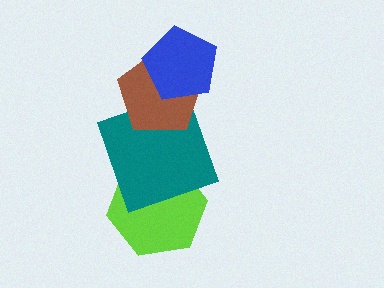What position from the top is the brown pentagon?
The brown pentagon is 2nd from the top.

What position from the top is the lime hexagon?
The lime hexagon is 4th from the top.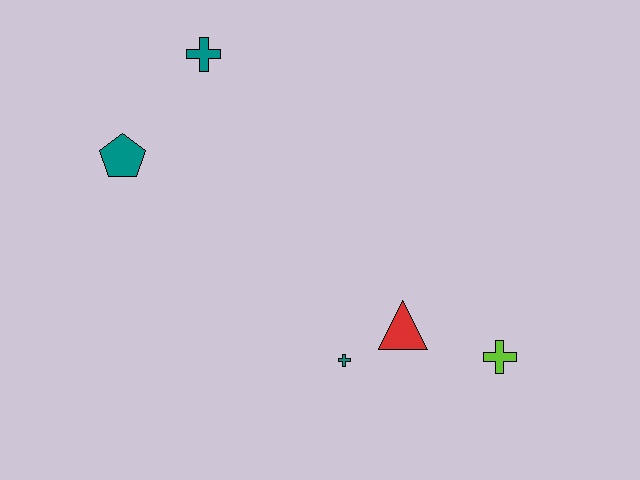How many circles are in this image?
There are no circles.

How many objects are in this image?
There are 5 objects.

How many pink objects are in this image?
There are no pink objects.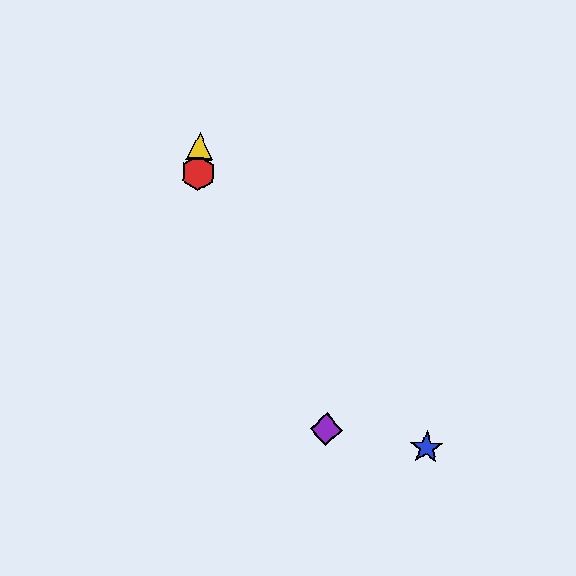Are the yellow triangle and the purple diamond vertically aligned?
No, the yellow triangle is at x≈200 and the purple diamond is at x≈326.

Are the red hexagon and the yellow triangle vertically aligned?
Yes, both are at x≈198.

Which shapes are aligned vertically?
The red hexagon, the green triangle, the yellow triangle are aligned vertically.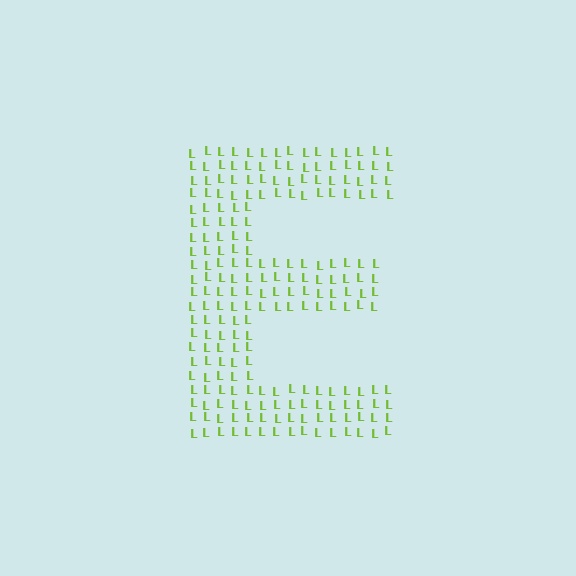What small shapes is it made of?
It is made of small letter L's.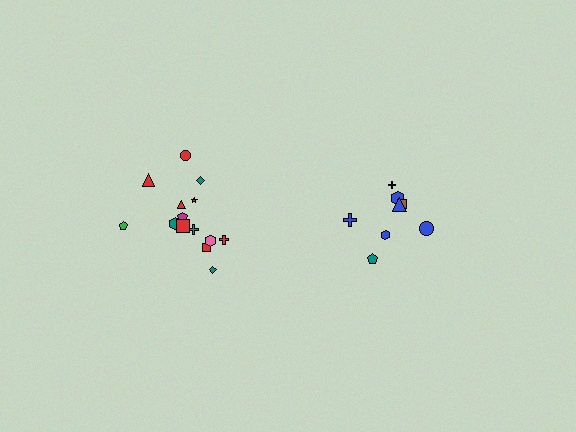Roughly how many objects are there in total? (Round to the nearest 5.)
Roughly 25 objects in total.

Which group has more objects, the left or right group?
The left group.